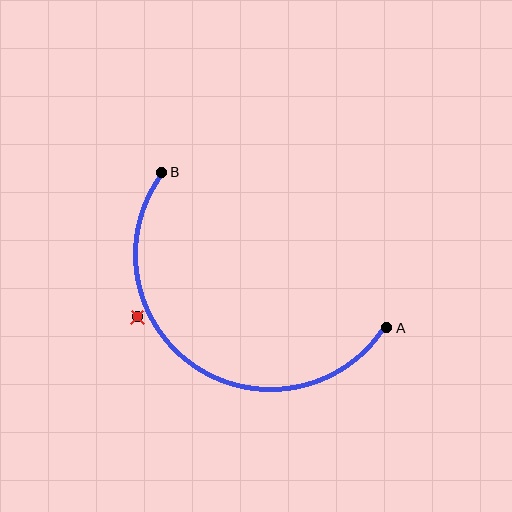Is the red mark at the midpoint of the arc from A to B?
No — the red mark does not lie on the arc at all. It sits slightly outside the curve.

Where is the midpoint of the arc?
The arc midpoint is the point on the curve farthest from the straight line joining A and B. It sits below and to the left of that line.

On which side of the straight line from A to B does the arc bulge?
The arc bulges below and to the left of the straight line connecting A and B.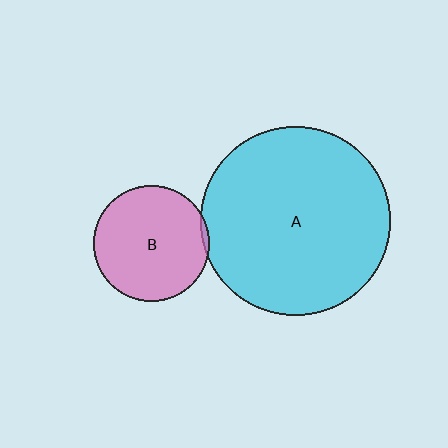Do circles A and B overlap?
Yes.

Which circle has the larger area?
Circle A (cyan).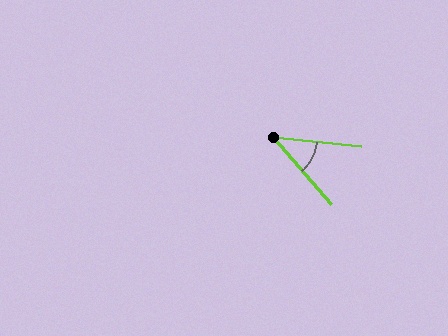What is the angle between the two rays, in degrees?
Approximately 43 degrees.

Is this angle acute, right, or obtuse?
It is acute.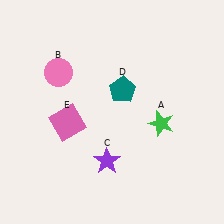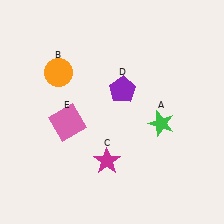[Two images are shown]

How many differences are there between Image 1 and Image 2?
There are 3 differences between the two images.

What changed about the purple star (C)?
In Image 1, C is purple. In Image 2, it changed to magenta.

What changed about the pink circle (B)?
In Image 1, B is pink. In Image 2, it changed to orange.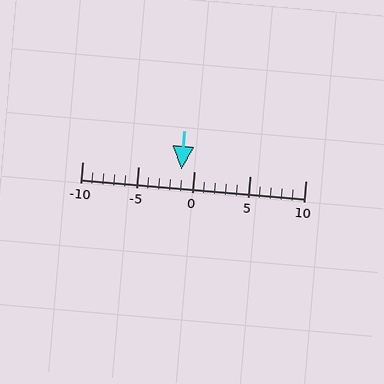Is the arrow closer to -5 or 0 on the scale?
The arrow is closer to 0.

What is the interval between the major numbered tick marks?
The major tick marks are spaced 5 units apart.